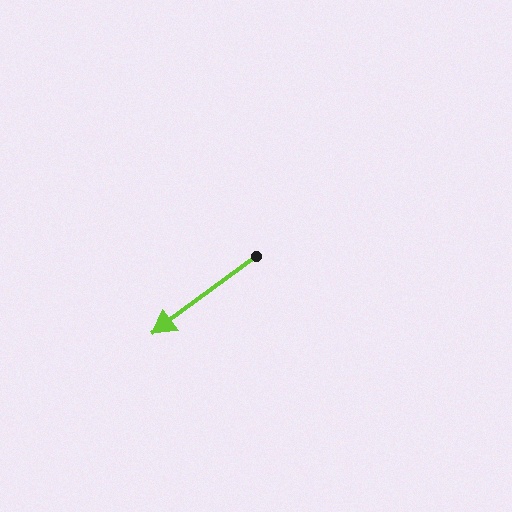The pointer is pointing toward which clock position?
Roughly 8 o'clock.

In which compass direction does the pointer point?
Southwest.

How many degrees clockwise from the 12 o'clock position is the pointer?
Approximately 233 degrees.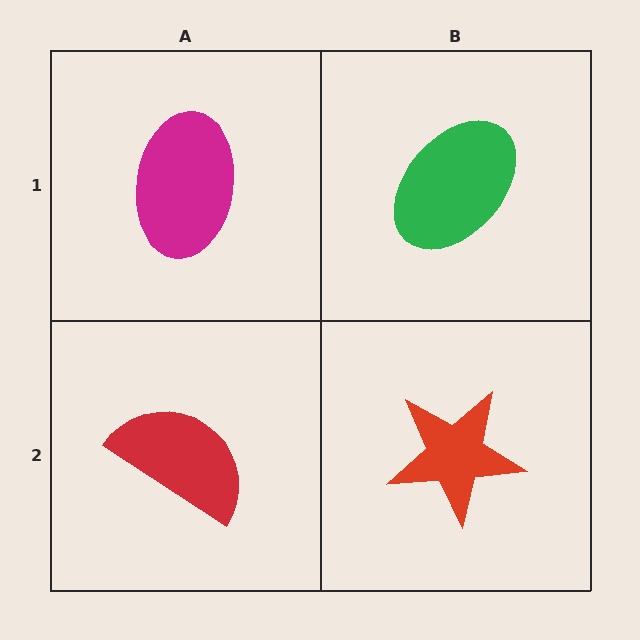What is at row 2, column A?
A red semicircle.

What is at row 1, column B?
A green ellipse.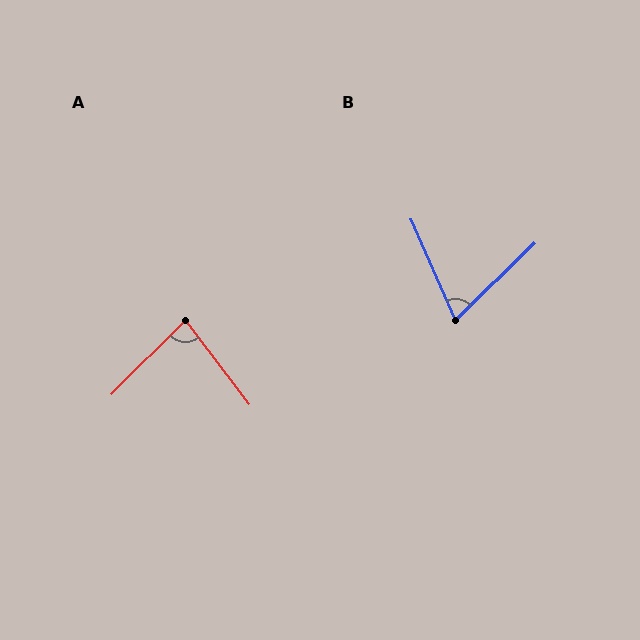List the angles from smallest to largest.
B (69°), A (82°).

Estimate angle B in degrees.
Approximately 69 degrees.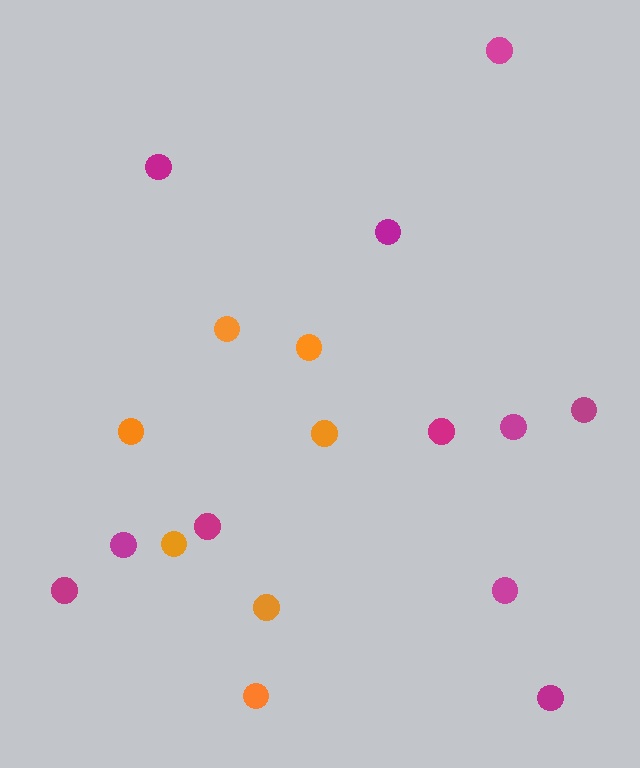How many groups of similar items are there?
There are 2 groups: one group of orange circles (7) and one group of magenta circles (11).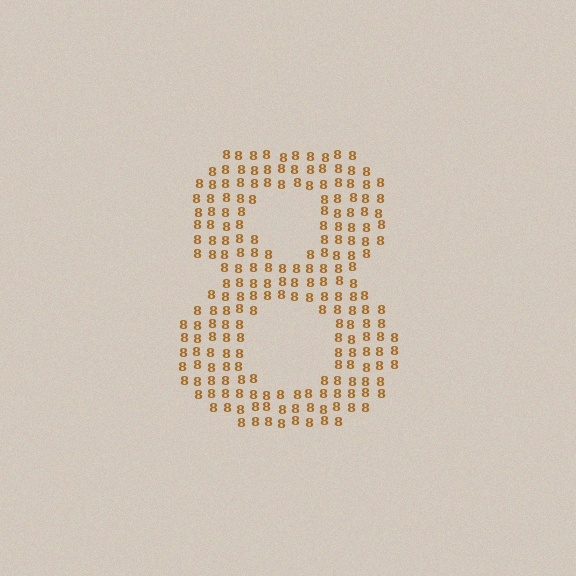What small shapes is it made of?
It is made of small digit 8's.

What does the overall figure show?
The overall figure shows the digit 8.